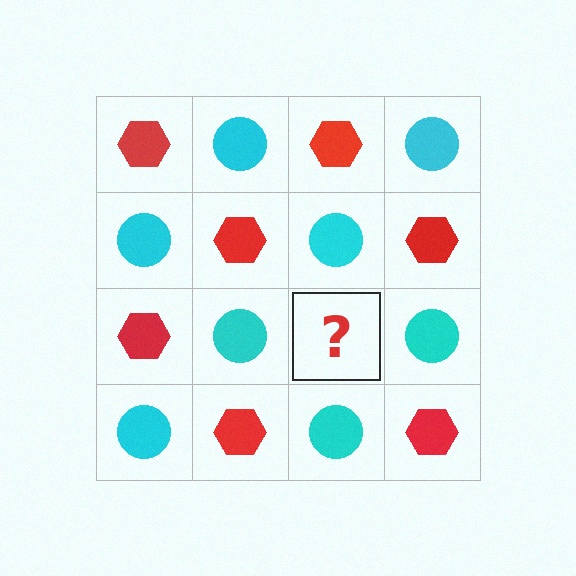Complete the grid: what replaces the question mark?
The question mark should be replaced with a red hexagon.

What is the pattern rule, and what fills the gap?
The rule is that it alternates red hexagon and cyan circle in a checkerboard pattern. The gap should be filled with a red hexagon.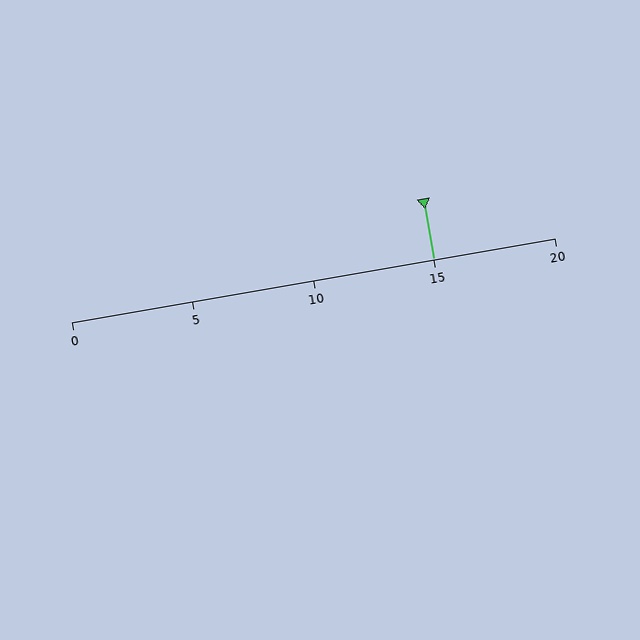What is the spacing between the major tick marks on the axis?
The major ticks are spaced 5 apart.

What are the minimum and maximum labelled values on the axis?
The axis runs from 0 to 20.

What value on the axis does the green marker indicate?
The marker indicates approximately 15.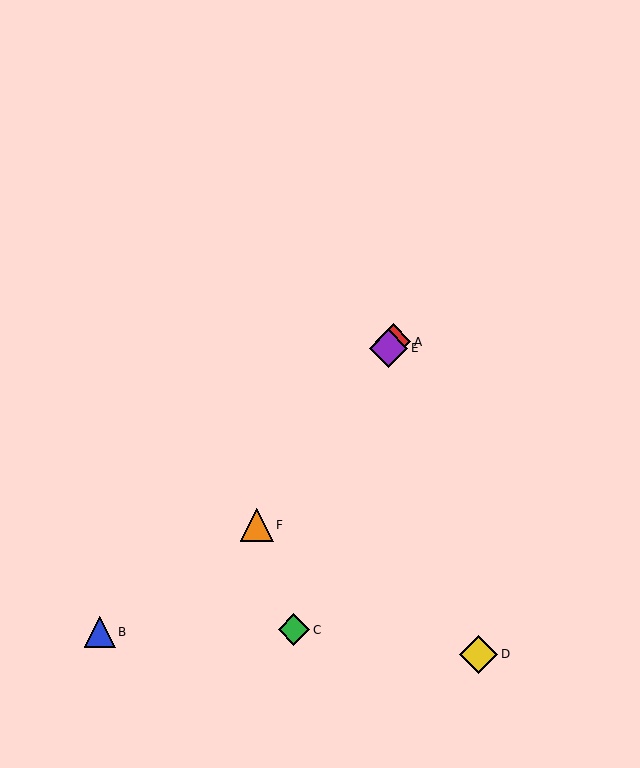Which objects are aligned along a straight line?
Objects A, E, F are aligned along a straight line.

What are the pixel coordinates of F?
Object F is at (257, 525).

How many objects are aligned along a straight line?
3 objects (A, E, F) are aligned along a straight line.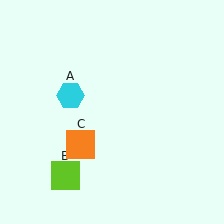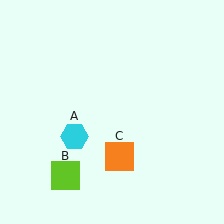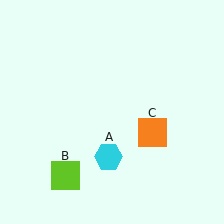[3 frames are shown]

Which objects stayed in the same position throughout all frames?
Lime square (object B) remained stationary.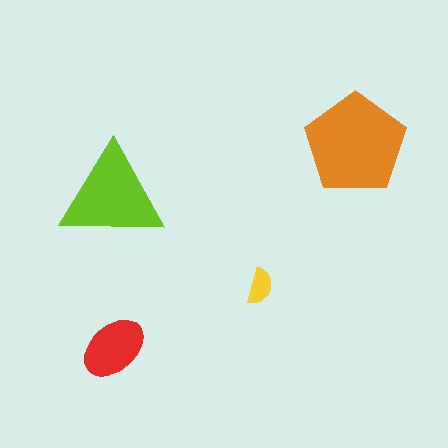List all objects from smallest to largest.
The yellow semicircle, the red ellipse, the lime triangle, the orange pentagon.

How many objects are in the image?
There are 4 objects in the image.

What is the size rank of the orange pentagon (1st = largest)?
1st.